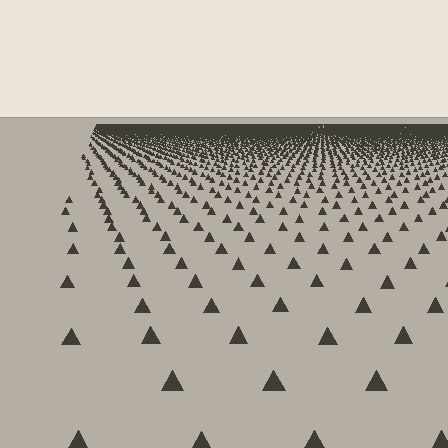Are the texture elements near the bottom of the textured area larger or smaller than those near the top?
Larger. Near the bottom, elements are closer to the viewer and appear at a bigger on-screen size.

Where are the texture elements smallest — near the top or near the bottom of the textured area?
Near the top.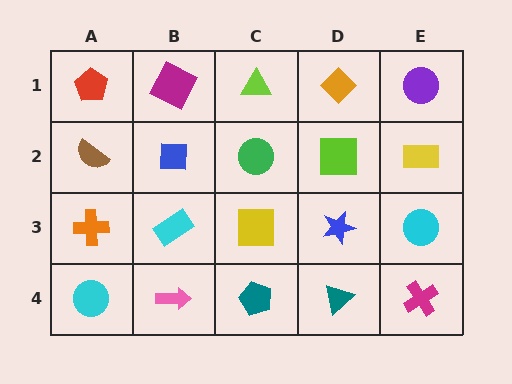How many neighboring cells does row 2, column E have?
3.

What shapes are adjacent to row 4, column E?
A cyan circle (row 3, column E), a teal triangle (row 4, column D).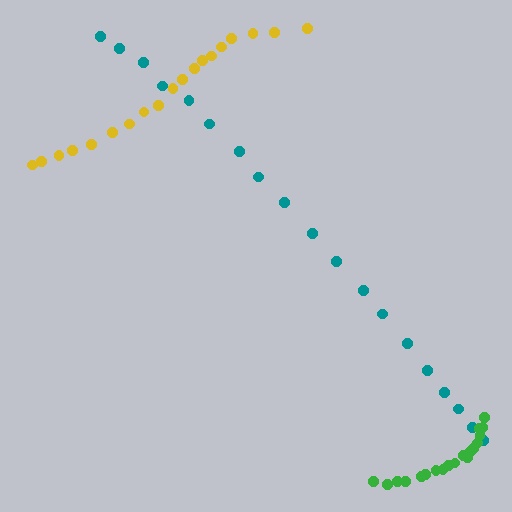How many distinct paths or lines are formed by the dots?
There are 3 distinct paths.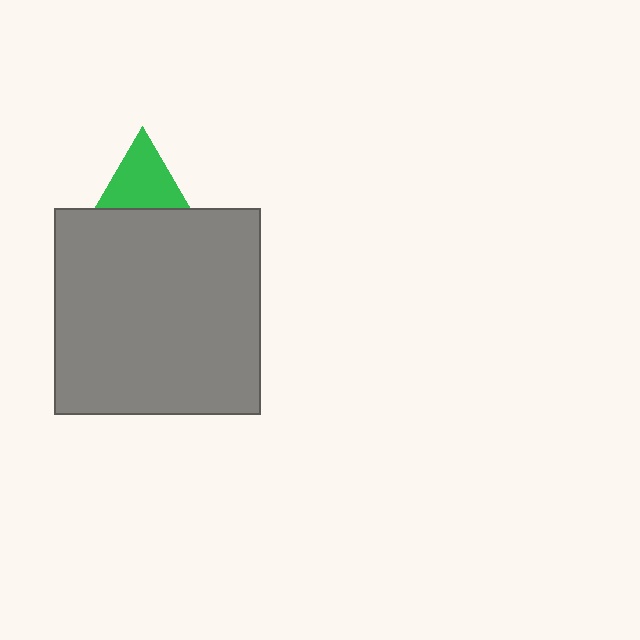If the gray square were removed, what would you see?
You would see the complete green triangle.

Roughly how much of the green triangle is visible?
About half of it is visible (roughly 53%).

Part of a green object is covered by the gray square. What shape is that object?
It is a triangle.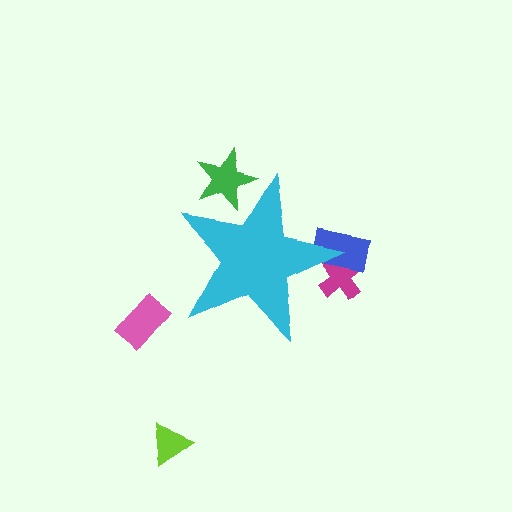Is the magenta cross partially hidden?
Yes, the magenta cross is partially hidden behind the cyan star.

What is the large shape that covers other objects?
A cyan star.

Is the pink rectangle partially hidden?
No, the pink rectangle is fully visible.